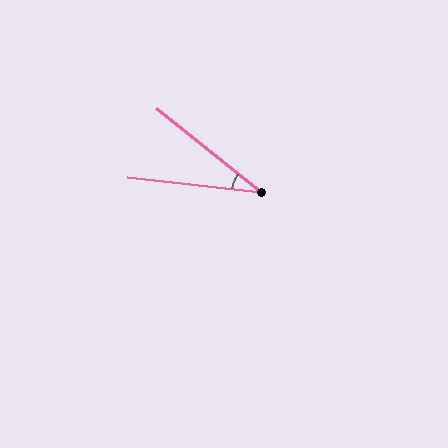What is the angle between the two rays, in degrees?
Approximately 32 degrees.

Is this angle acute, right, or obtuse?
It is acute.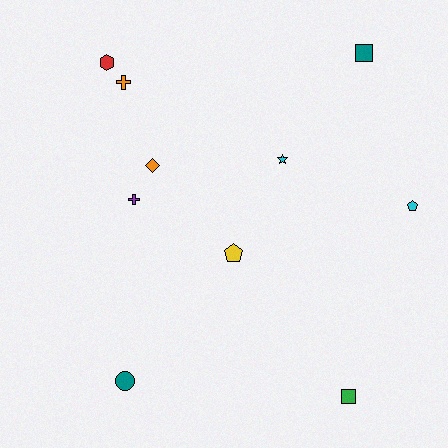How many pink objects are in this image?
There are no pink objects.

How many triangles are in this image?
There are no triangles.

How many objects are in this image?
There are 10 objects.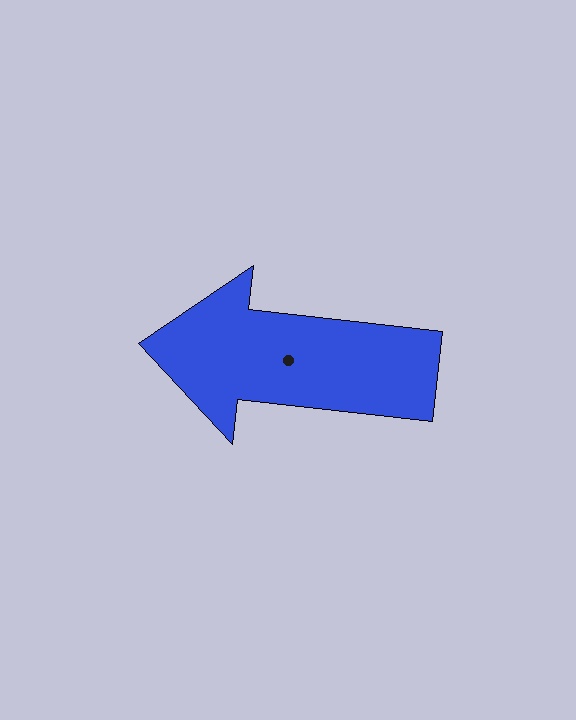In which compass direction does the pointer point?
West.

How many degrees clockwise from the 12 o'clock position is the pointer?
Approximately 276 degrees.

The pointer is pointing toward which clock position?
Roughly 9 o'clock.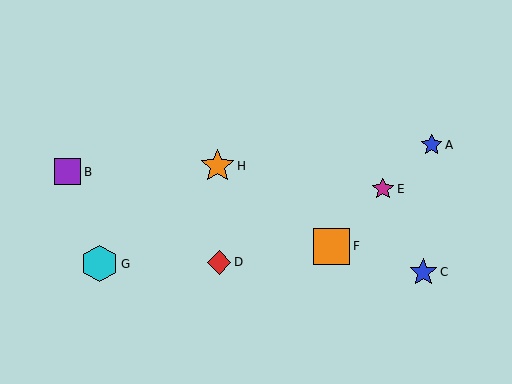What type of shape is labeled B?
Shape B is a purple square.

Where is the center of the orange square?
The center of the orange square is at (332, 246).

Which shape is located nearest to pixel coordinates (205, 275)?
The red diamond (labeled D) at (219, 262) is nearest to that location.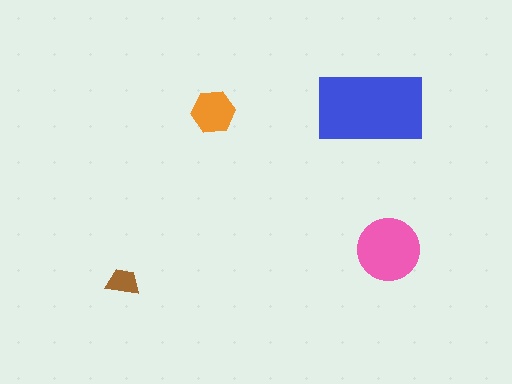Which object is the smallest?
The brown trapezoid.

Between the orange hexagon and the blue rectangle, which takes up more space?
The blue rectangle.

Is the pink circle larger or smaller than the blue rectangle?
Smaller.